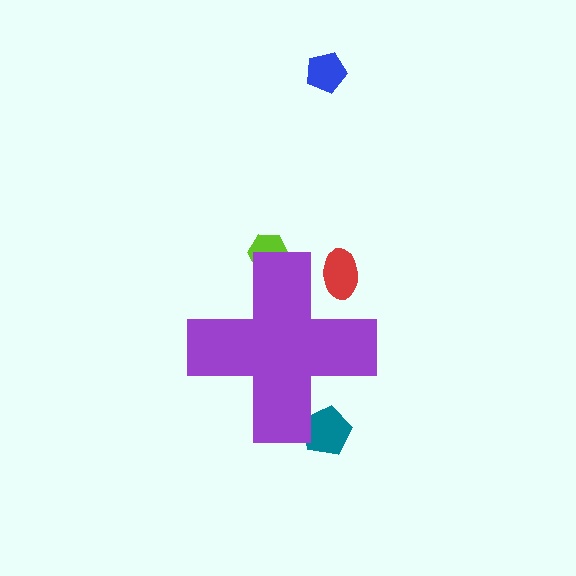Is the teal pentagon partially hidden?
Yes, the teal pentagon is partially hidden behind the purple cross.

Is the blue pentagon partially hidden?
No, the blue pentagon is fully visible.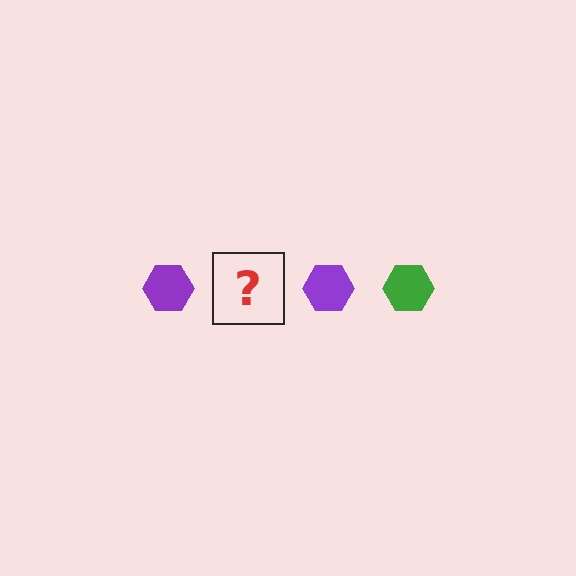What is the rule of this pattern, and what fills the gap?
The rule is that the pattern cycles through purple, green hexagons. The gap should be filled with a green hexagon.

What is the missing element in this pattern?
The missing element is a green hexagon.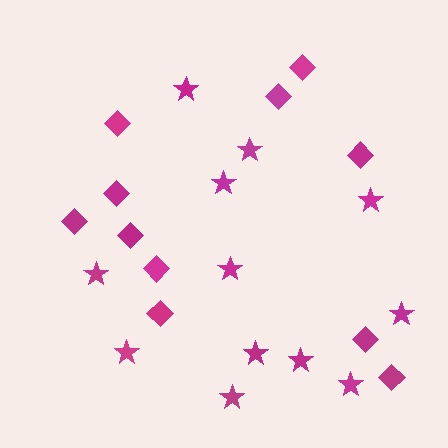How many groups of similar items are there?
There are 2 groups: one group of stars (12) and one group of diamonds (11).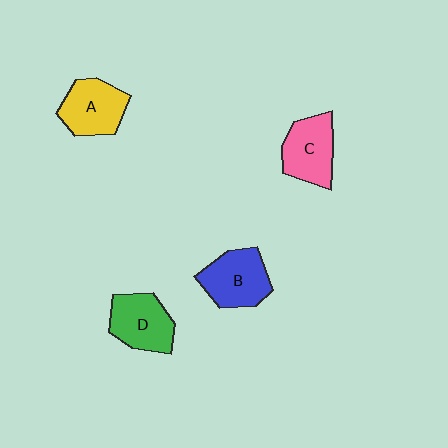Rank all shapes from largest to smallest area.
From largest to smallest: B (blue), D (green), C (pink), A (yellow).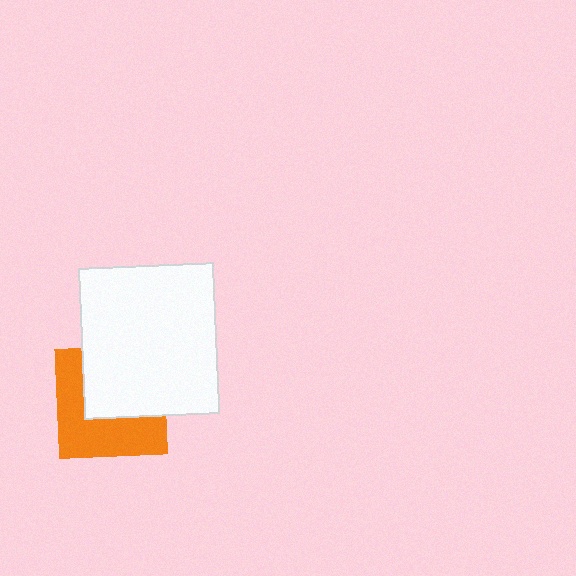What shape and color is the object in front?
The object in front is a white rectangle.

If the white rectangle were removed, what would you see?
You would see the complete orange square.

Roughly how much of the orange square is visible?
About half of it is visible (roughly 51%).